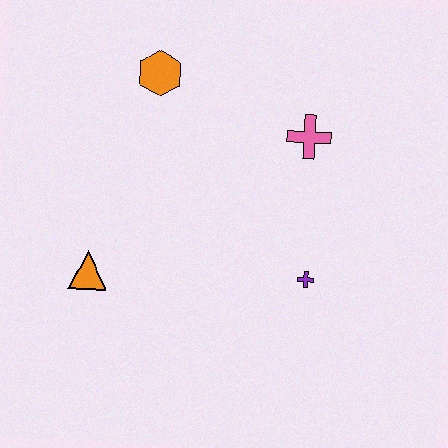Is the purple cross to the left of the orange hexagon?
No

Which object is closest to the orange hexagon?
The pink cross is closest to the orange hexagon.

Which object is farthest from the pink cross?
The orange triangle is farthest from the pink cross.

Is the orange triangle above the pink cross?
No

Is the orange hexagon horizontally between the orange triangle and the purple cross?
Yes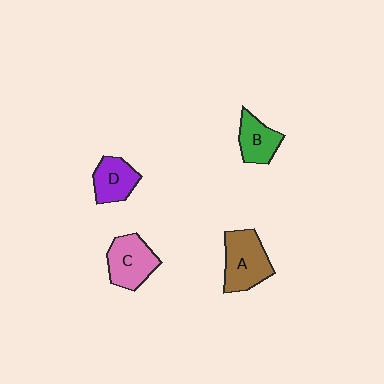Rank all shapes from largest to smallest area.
From largest to smallest: A (brown), C (pink), D (purple), B (green).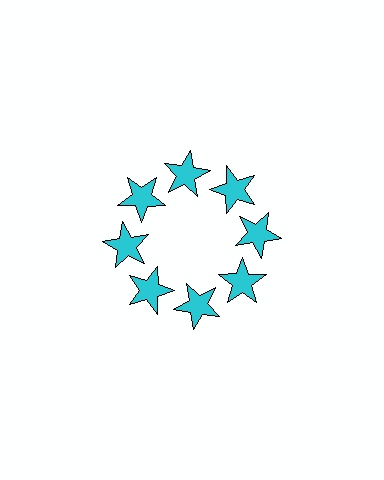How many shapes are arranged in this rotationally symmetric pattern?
There are 8 shapes, arranged in 8 groups of 1.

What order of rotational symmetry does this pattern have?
This pattern has 8-fold rotational symmetry.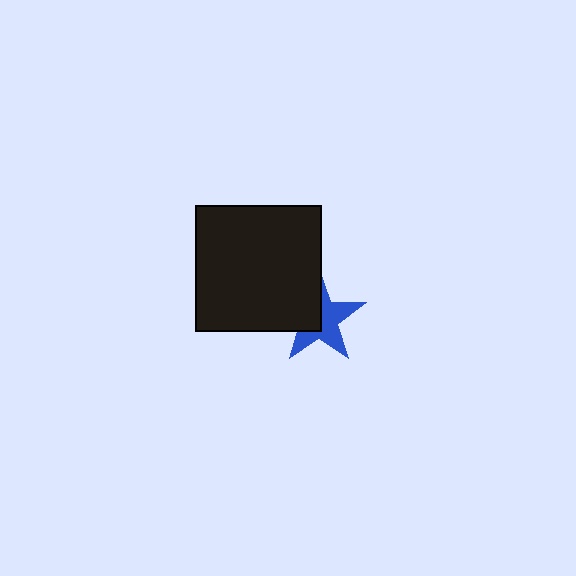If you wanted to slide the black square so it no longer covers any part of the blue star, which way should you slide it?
Slide it toward the upper-left — that is the most direct way to separate the two shapes.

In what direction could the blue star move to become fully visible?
The blue star could move toward the lower-right. That would shift it out from behind the black square entirely.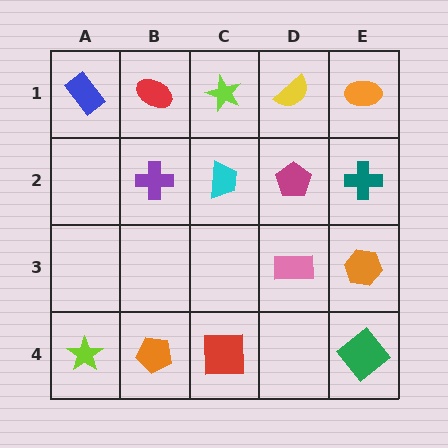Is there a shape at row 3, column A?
No, that cell is empty.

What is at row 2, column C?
A cyan trapezoid.